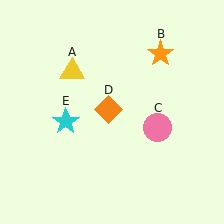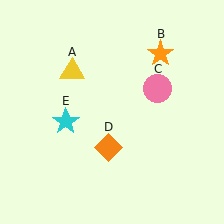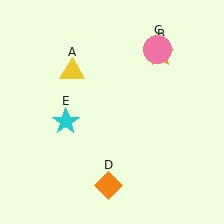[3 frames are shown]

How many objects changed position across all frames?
2 objects changed position: pink circle (object C), orange diamond (object D).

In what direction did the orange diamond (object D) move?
The orange diamond (object D) moved down.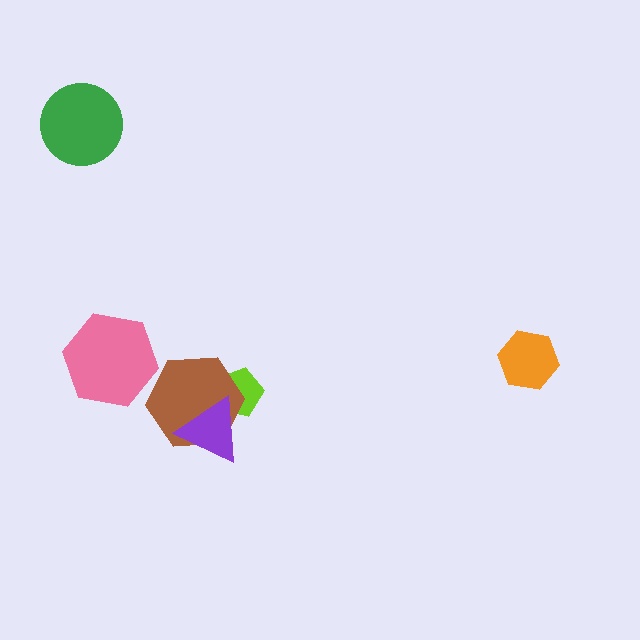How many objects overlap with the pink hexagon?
0 objects overlap with the pink hexagon.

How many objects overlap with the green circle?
0 objects overlap with the green circle.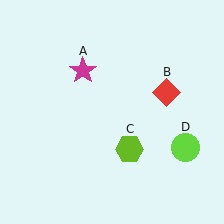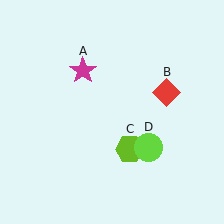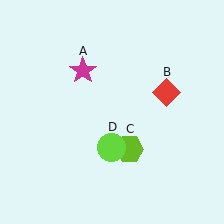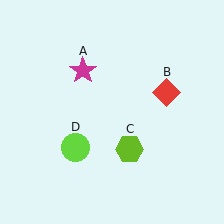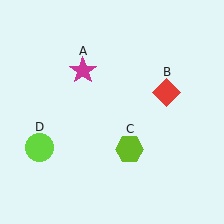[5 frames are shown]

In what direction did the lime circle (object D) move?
The lime circle (object D) moved left.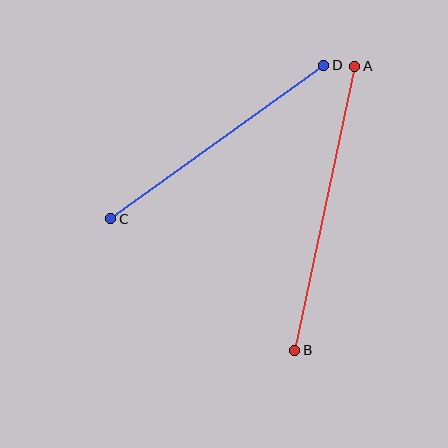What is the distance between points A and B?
The distance is approximately 290 pixels.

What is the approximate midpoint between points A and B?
The midpoint is at approximately (325, 208) pixels.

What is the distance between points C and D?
The distance is approximately 263 pixels.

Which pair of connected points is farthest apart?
Points A and B are farthest apart.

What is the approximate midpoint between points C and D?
The midpoint is at approximately (217, 142) pixels.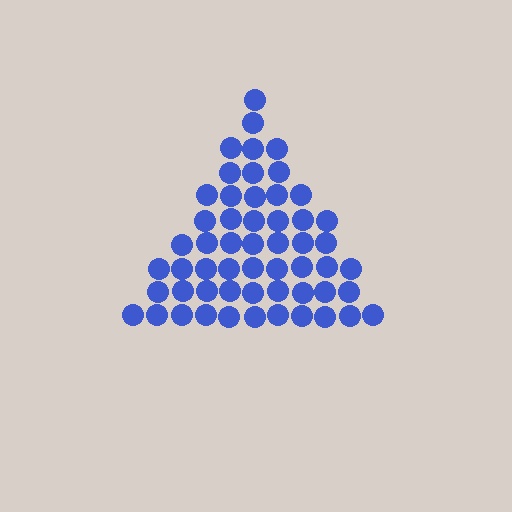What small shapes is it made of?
It is made of small circles.